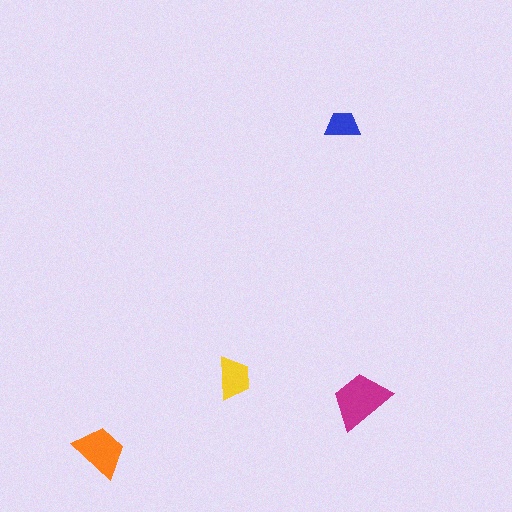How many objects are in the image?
There are 4 objects in the image.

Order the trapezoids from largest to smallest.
the magenta one, the orange one, the yellow one, the blue one.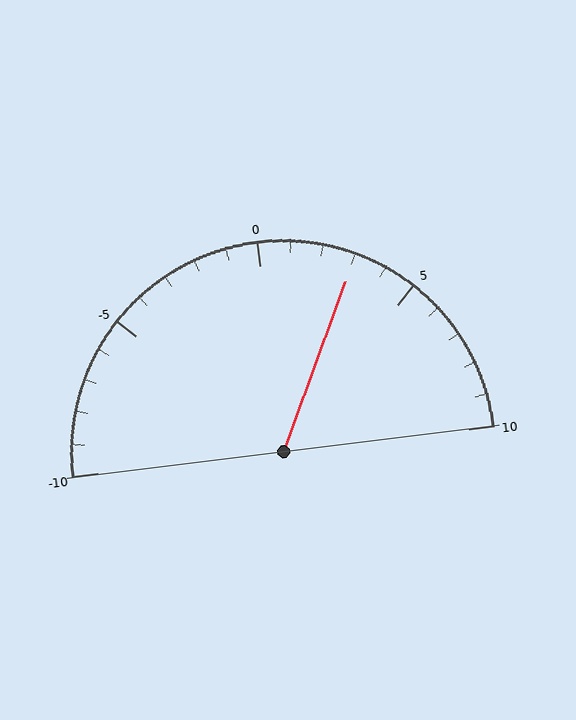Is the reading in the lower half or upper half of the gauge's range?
The reading is in the upper half of the range (-10 to 10).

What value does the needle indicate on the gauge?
The needle indicates approximately 3.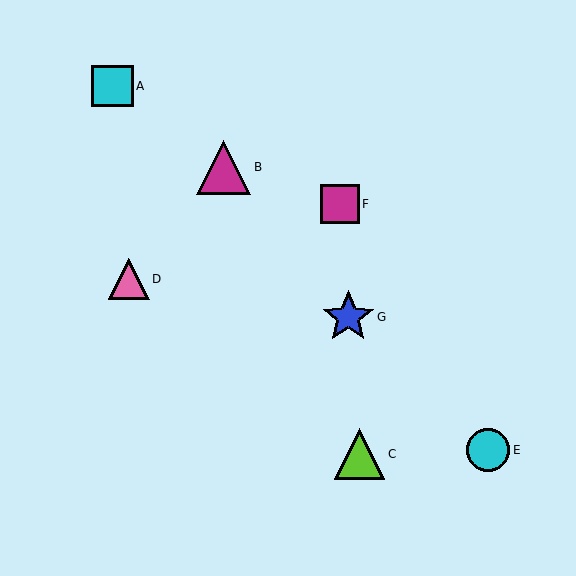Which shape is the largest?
The magenta triangle (labeled B) is the largest.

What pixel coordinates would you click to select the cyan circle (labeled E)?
Click at (488, 450) to select the cyan circle E.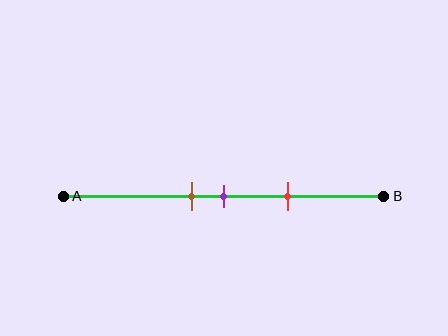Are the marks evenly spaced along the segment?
Yes, the marks are approximately evenly spaced.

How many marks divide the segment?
There are 3 marks dividing the segment.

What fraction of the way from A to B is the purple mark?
The purple mark is approximately 50% (0.5) of the way from A to B.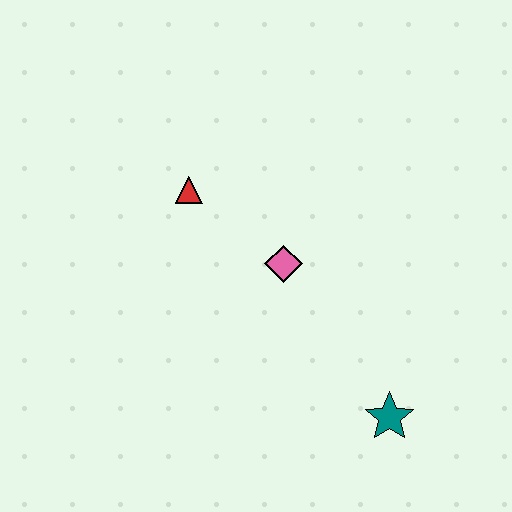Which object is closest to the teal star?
The pink diamond is closest to the teal star.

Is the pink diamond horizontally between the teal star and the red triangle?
Yes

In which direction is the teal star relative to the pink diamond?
The teal star is below the pink diamond.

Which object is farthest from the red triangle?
The teal star is farthest from the red triangle.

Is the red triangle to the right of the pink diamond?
No